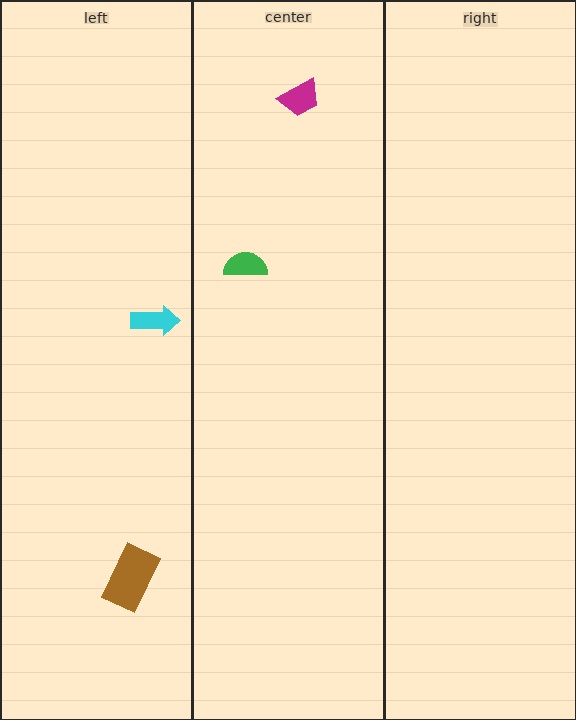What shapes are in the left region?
The brown rectangle, the cyan arrow.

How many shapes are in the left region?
2.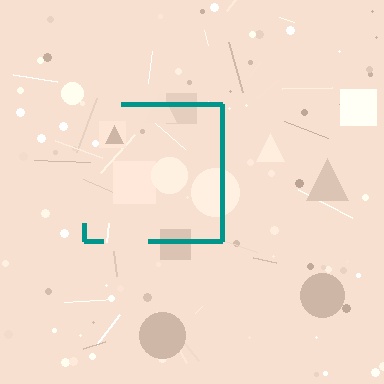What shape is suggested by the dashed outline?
The dashed outline suggests a square.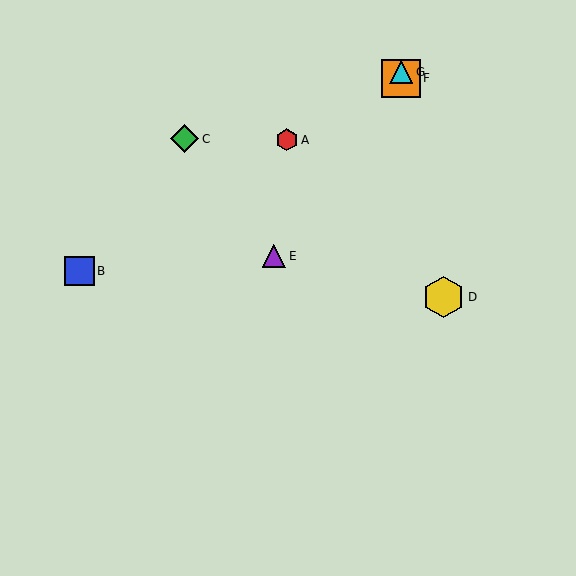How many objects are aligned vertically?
2 objects (F, G) are aligned vertically.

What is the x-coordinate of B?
Object B is at x≈80.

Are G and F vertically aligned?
Yes, both are at x≈401.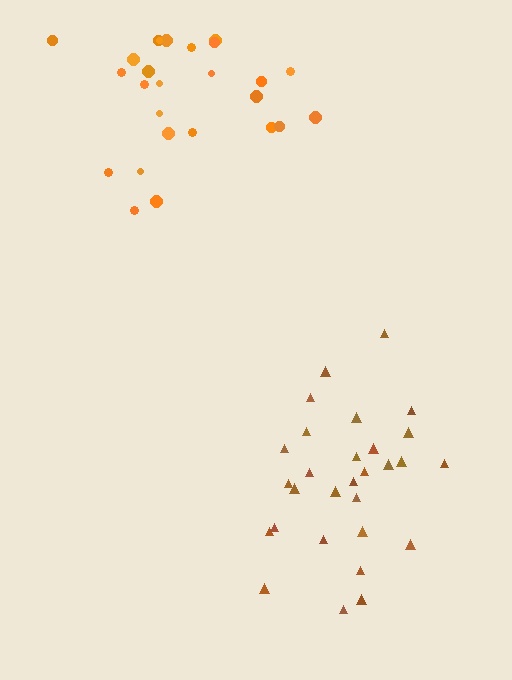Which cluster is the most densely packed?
Brown.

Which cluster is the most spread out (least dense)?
Orange.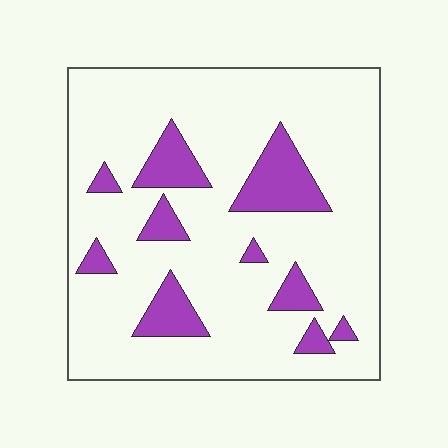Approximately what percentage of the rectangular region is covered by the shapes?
Approximately 15%.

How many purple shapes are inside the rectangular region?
10.